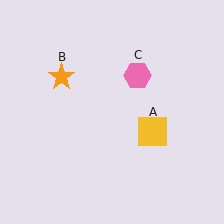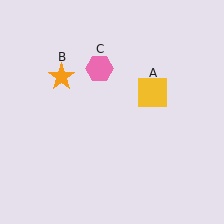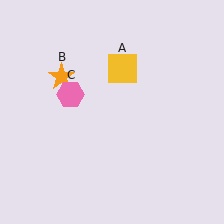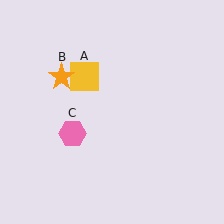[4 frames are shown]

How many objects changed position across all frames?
2 objects changed position: yellow square (object A), pink hexagon (object C).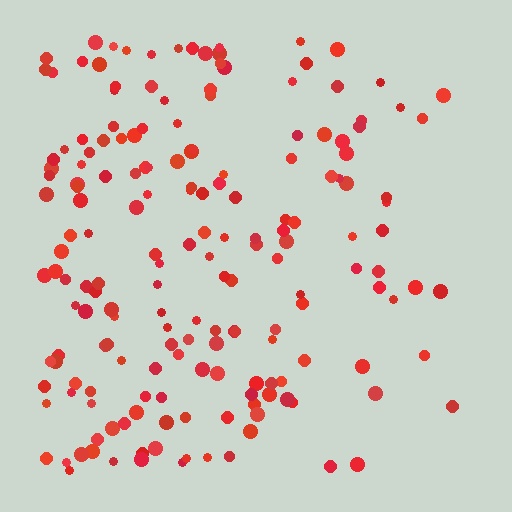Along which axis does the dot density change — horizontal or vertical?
Horizontal.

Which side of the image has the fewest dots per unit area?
The right.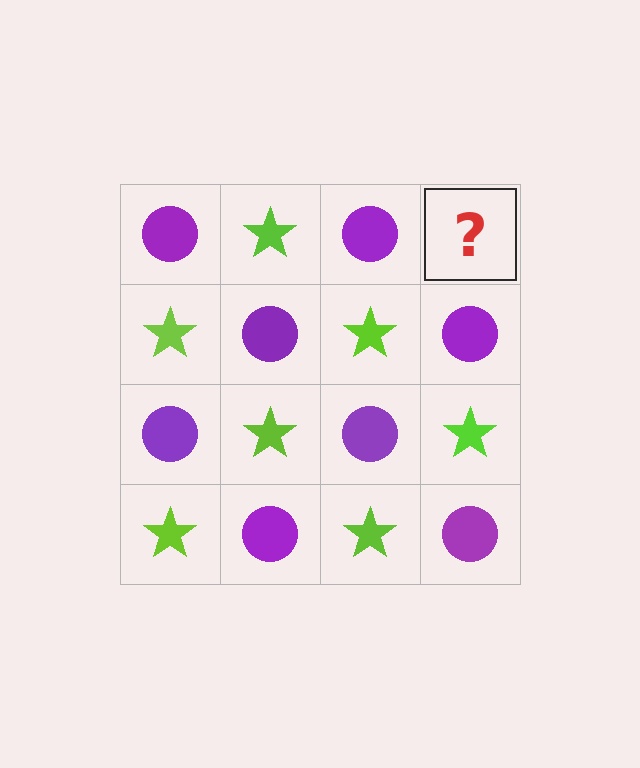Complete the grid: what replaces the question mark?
The question mark should be replaced with a lime star.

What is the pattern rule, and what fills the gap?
The rule is that it alternates purple circle and lime star in a checkerboard pattern. The gap should be filled with a lime star.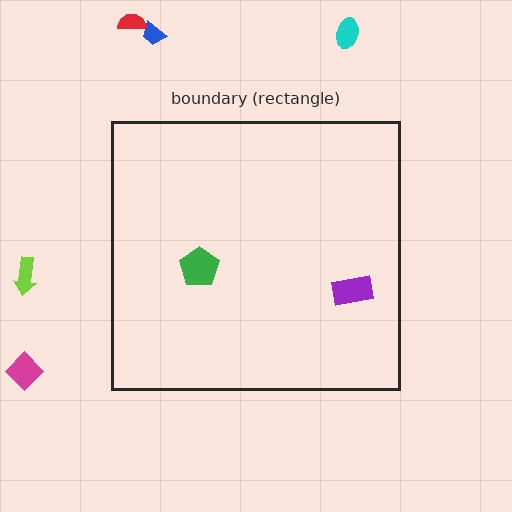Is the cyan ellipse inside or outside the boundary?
Outside.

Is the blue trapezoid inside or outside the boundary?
Outside.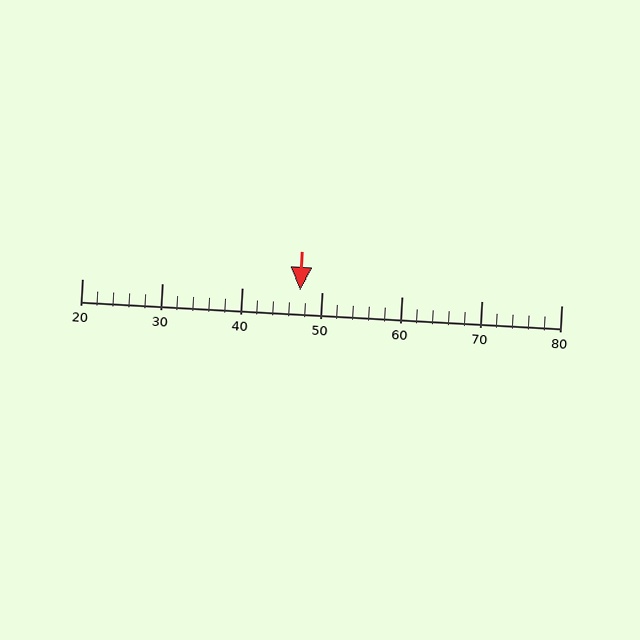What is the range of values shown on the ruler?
The ruler shows values from 20 to 80.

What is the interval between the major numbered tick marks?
The major tick marks are spaced 10 units apart.